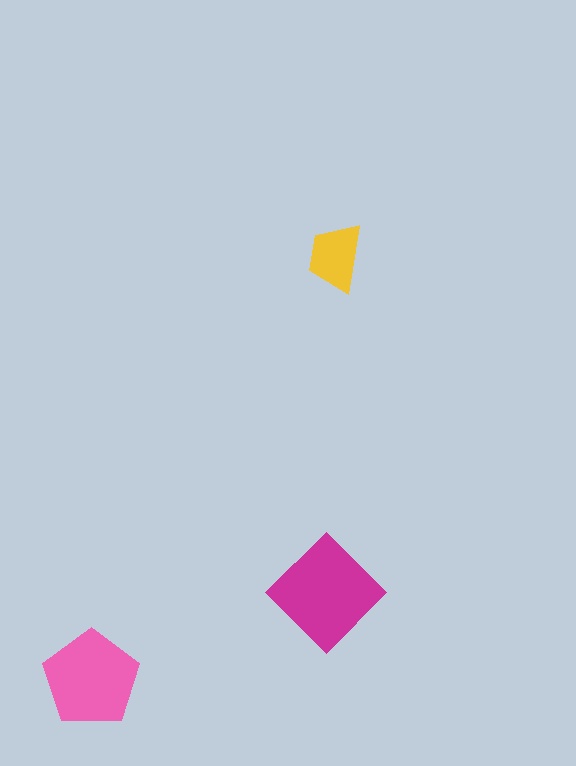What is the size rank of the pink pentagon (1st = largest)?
2nd.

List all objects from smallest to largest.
The yellow trapezoid, the pink pentagon, the magenta diamond.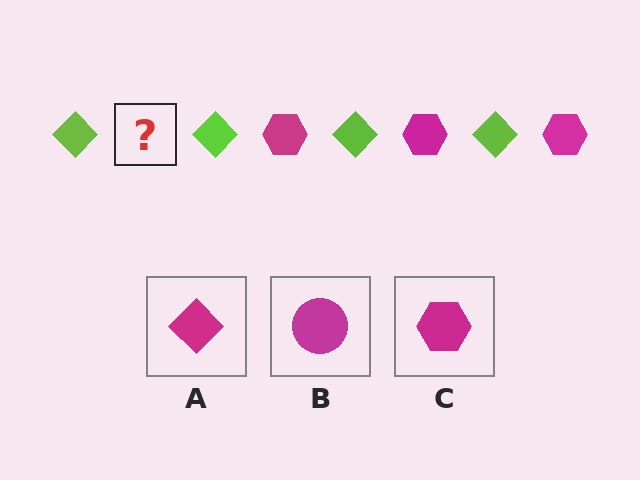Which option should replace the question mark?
Option C.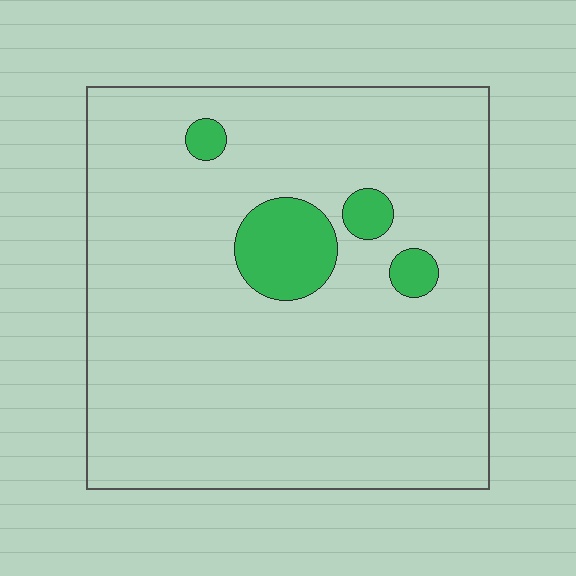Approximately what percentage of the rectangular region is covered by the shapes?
Approximately 10%.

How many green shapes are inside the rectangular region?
4.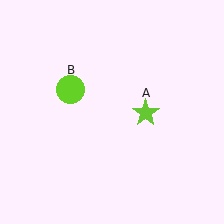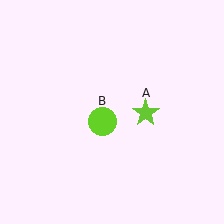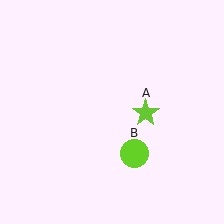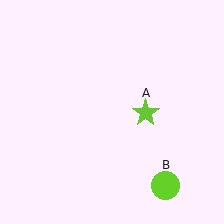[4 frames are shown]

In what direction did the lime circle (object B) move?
The lime circle (object B) moved down and to the right.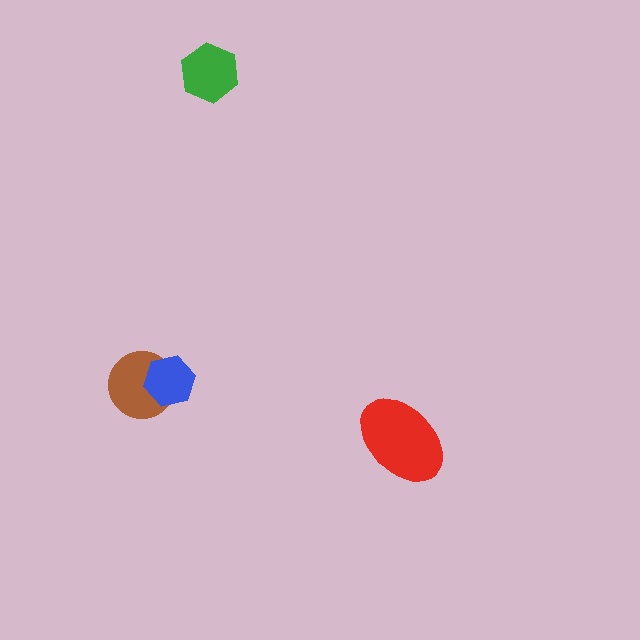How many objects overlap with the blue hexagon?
1 object overlaps with the blue hexagon.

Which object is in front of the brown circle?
The blue hexagon is in front of the brown circle.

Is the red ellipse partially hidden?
No, no other shape covers it.